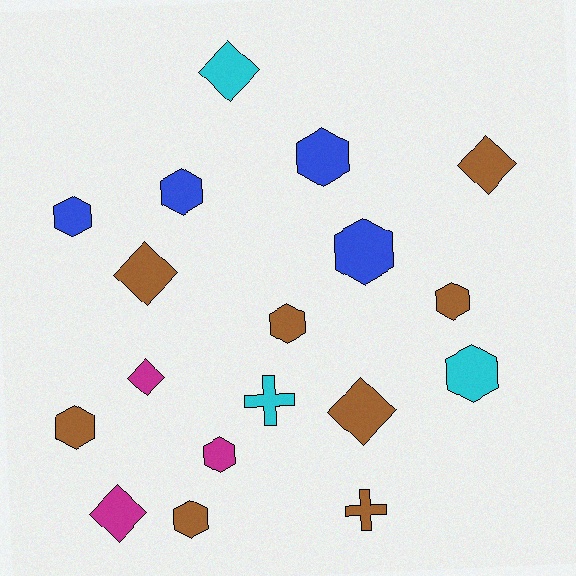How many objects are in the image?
There are 18 objects.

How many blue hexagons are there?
There are 4 blue hexagons.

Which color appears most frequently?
Brown, with 8 objects.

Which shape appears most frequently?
Hexagon, with 10 objects.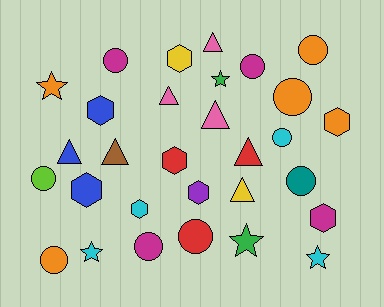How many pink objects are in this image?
There are 3 pink objects.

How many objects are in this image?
There are 30 objects.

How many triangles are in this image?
There are 7 triangles.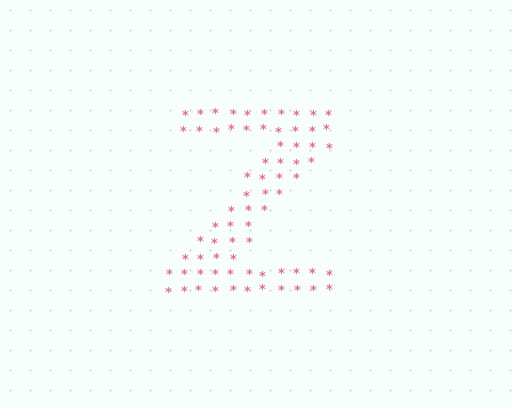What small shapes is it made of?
It is made of small asterisks.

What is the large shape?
The large shape is the letter Z.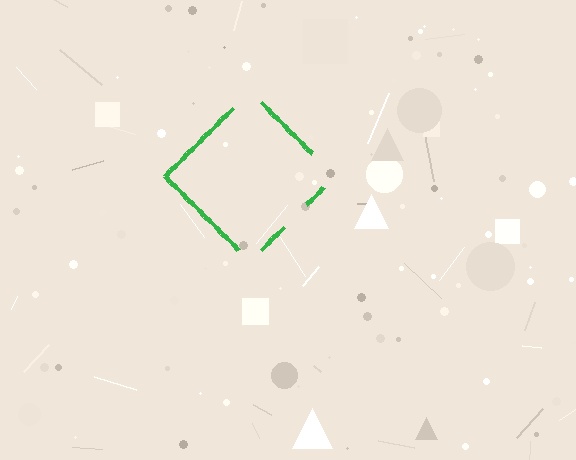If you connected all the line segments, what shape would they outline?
They would outline a diamond.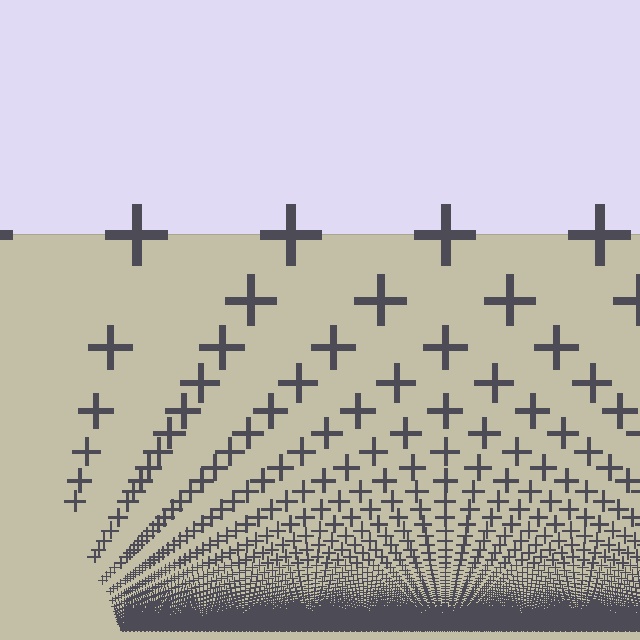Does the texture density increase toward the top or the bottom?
Density increases toward the bottom.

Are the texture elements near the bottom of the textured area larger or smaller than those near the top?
Smaller. The gradient is inverted — elements near the bottom are smaller and denser.